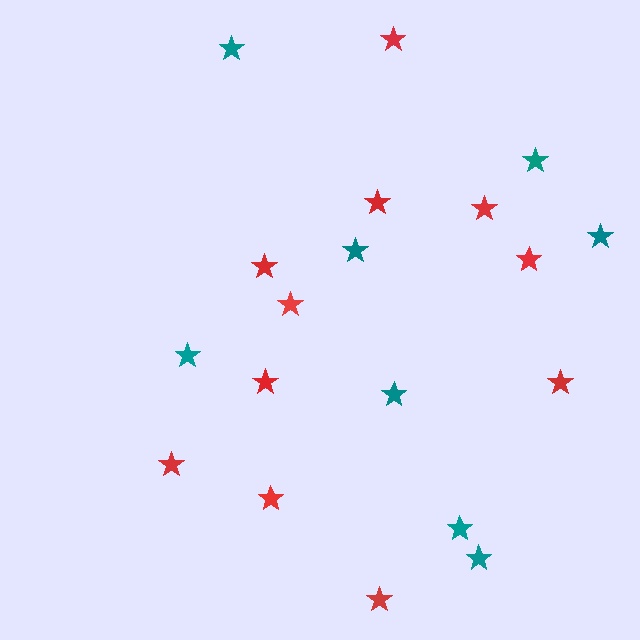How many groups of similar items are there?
There are 2 groups: one group of teal stars (8) and one group of red stars (11).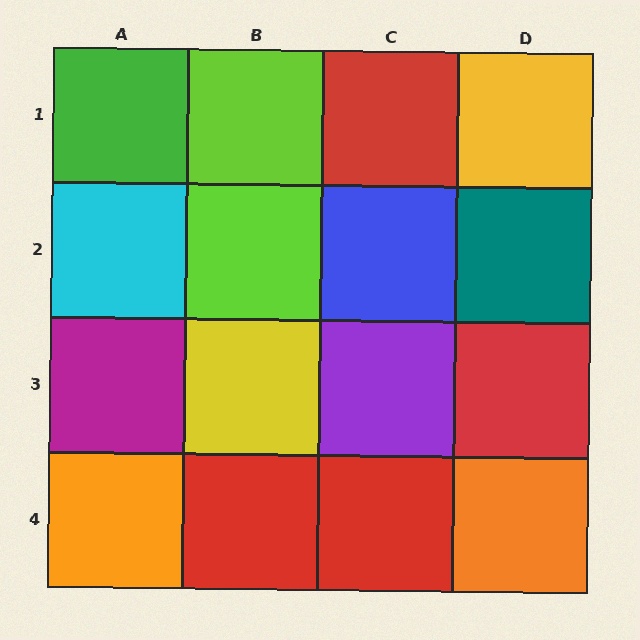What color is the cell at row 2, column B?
Lime.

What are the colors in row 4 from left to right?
Orange, red, red, orange.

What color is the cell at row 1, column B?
Lime.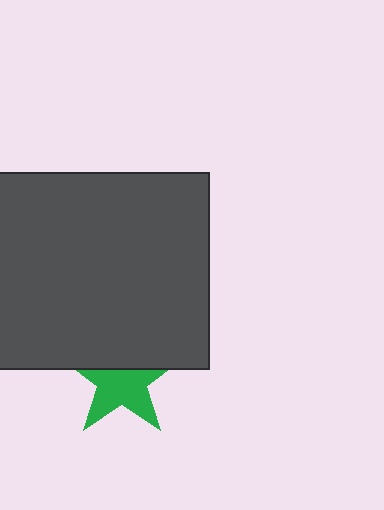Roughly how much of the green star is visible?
About half of it is visible (roughly 60%).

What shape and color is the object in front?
The object in front is a dark gray rectangle.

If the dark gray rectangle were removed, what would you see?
You would see the complete green star.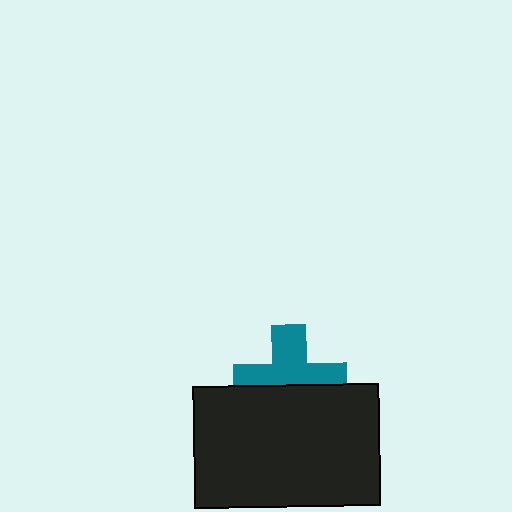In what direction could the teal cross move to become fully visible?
The teal cross could move up. That would shift it out from behind the black rectangle entirely.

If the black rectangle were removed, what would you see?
You would see the complete teal cross.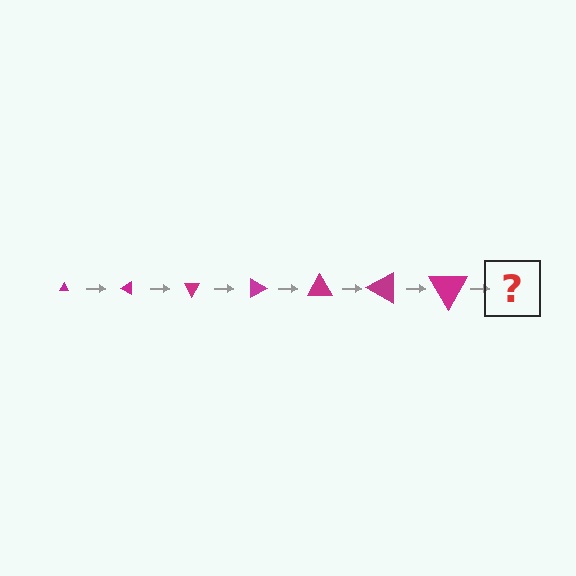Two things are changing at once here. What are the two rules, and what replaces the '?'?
The two rules are that the triangle grows larger each step and it rotates 30 degrees each step. The '?' should be a triangle, larger than the previous one and rotated 210 degrees from the start.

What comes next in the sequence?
The next element should be a triangle, larger than the previous one and rotated 210 degrees from the start.